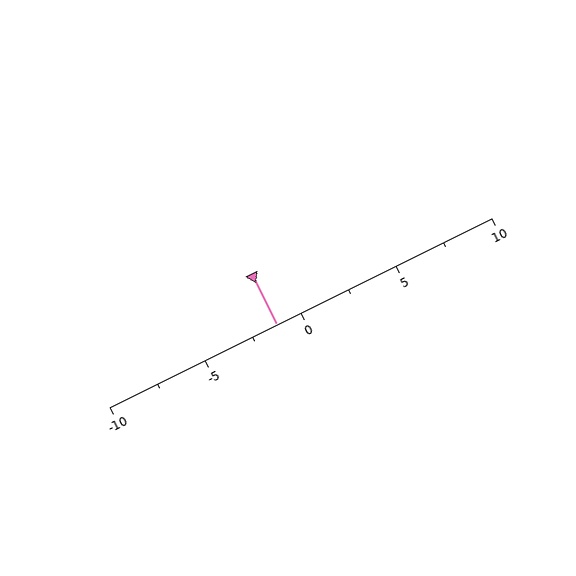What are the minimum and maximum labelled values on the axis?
The axis runs from -10 to 10.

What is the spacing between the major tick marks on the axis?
The major ticks are spaced 5 apart.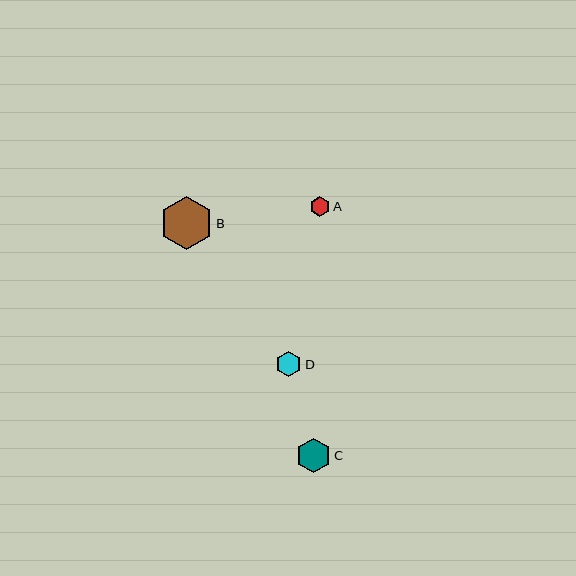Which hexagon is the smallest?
Hexagon A is the smallest with a size of approximately 20 pixels.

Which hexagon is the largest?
Hexagon B is the largest with a size of approximately 53 pixels.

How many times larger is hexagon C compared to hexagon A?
Hexagon C is approximately 1.7 times the size of hexagon A.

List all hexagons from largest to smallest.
From largest to smallest: B, C, D, A.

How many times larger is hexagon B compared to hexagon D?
Hexagon B is approximately 2.1 times the size of hexagon D.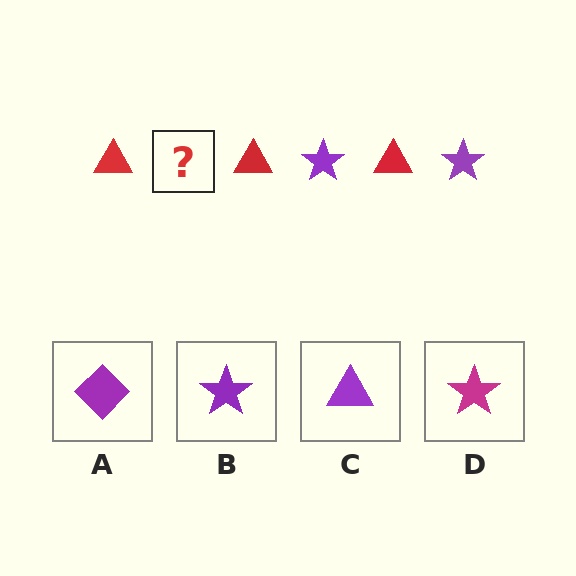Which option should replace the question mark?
Option B.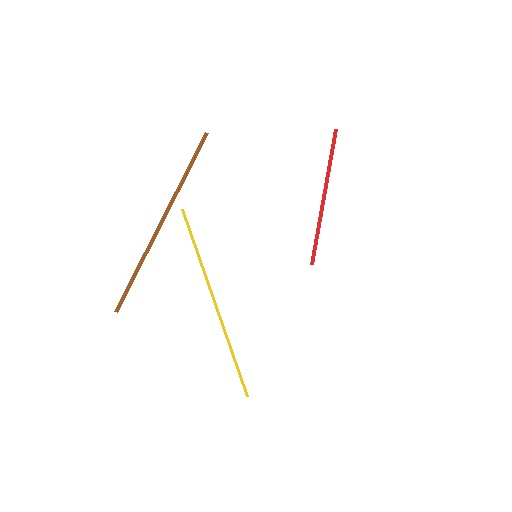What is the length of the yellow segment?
The yellow segment is approximately 198 pixels long.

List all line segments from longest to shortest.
From longest to shortest: brown, yellow, red.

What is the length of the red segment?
The red segment is approximately 137 pixels long.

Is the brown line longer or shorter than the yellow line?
The brown line is longer than the yellow line.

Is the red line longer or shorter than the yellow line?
The yellow line is longer than the red line.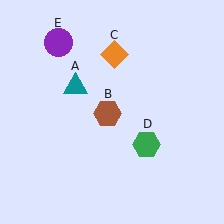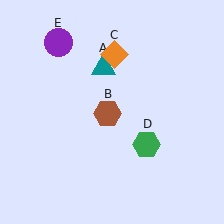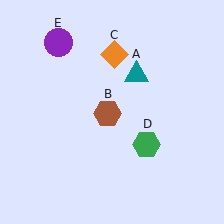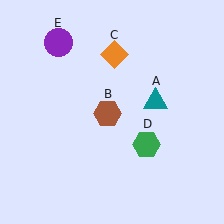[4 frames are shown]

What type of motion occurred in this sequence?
The teal triangle (object A) rotated clockwise around the center of the scene.